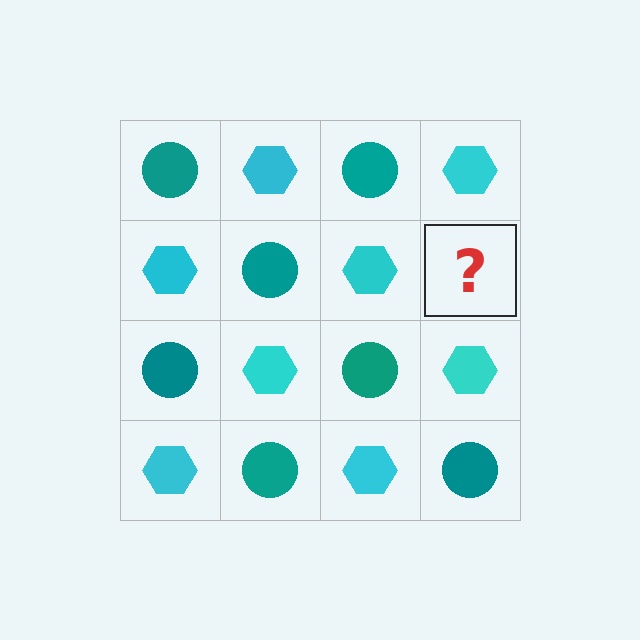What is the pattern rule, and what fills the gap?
The rule is that it alternates teal circle and cyan hexagon in a checkerboard pattern. The gap should be filled with a teal circle.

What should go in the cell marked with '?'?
The missing cell should contain a teal circle.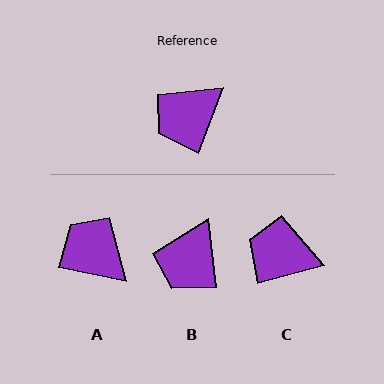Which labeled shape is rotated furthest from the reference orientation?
A, about 80 degrees away.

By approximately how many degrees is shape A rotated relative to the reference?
Approximately 80 degrees clockwise.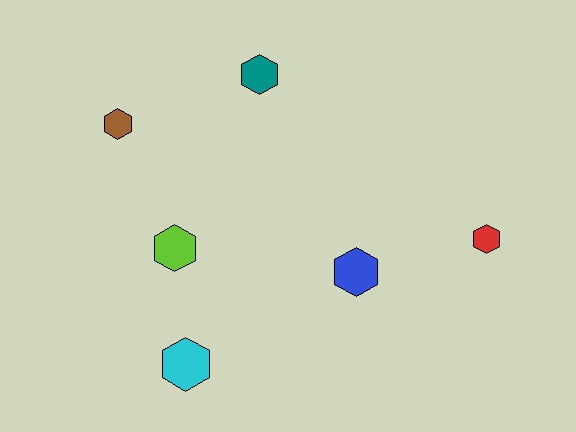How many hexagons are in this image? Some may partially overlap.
There are 6 hexagons.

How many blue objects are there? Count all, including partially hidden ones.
There is 1 blue object.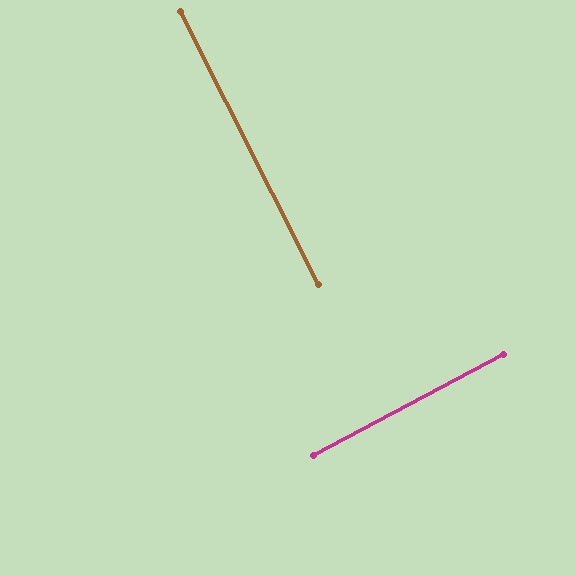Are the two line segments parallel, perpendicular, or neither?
Perpendicular — they meet at approximately 89°.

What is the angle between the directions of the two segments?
Approximately 89 degrees.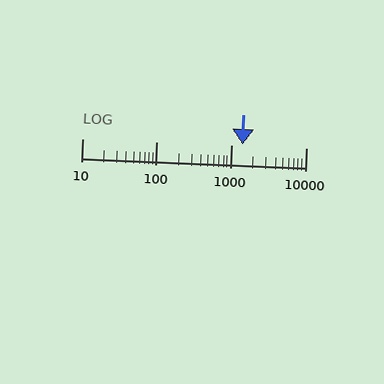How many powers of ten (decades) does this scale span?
The scale spans 3 decades, from 10 to 10000.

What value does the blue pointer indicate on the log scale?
The pointer indicates approximately 1400.